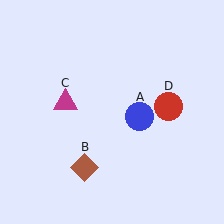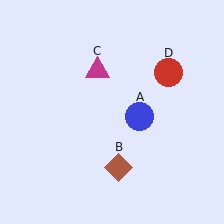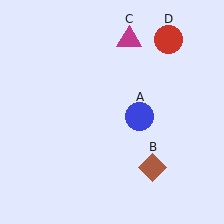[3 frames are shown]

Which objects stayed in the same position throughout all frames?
Blue circle (object A) remained stationary.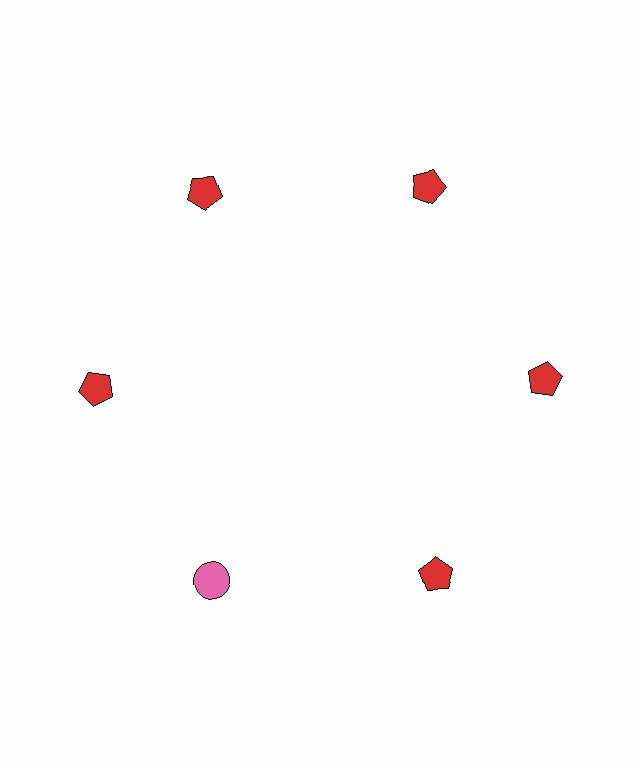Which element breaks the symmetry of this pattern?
The pink circle at roughly the 7 o'clock position breaks the symmetry. All other shapes are red pentagons.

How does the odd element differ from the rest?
It differs in both color (pink instead of red) and shape (circle instead of pentagon).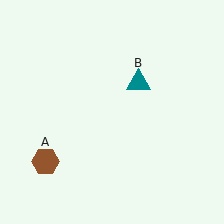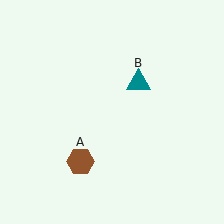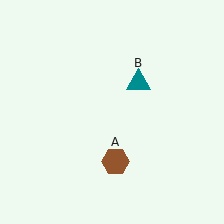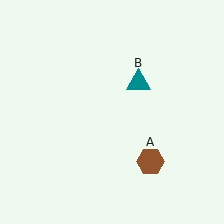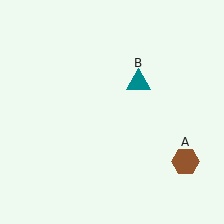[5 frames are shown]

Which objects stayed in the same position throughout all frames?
Teal triangle (object B) remained stationary.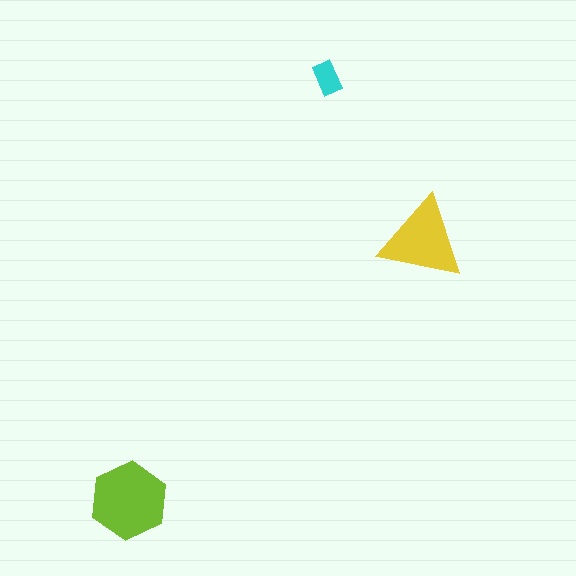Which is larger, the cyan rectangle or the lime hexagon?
The lime hexagon.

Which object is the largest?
The lime hexagon.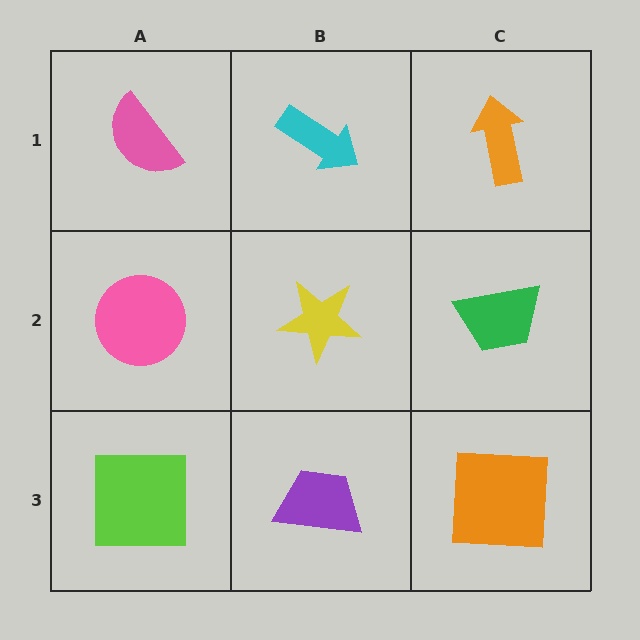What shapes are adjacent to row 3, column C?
A green trapezoid (row 2, column C), a purple trapezoid (row 3, column B).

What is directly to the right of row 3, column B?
An orange square.